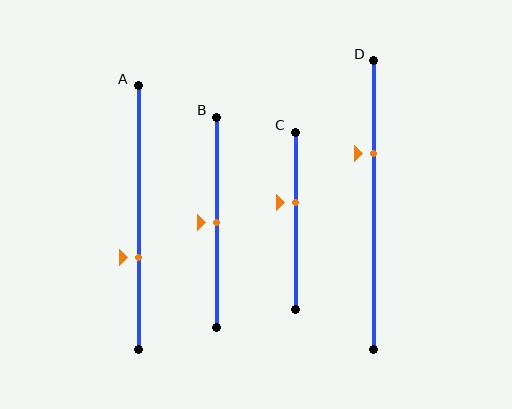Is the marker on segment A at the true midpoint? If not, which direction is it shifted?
No, the marker on segment A is shifted downward by about 15% of the segment length.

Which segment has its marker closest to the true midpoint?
Segment B has its marker closest to the true midpoint.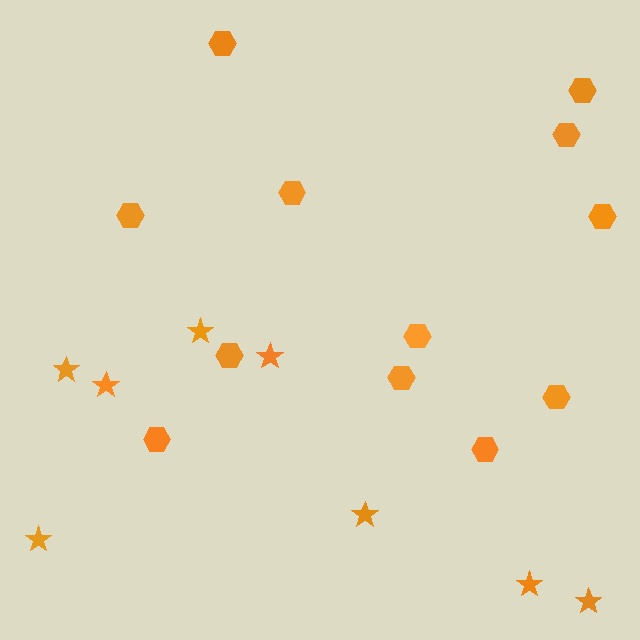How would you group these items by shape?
There are 2 groups: one group of hexagons (12) and one group of stars (8).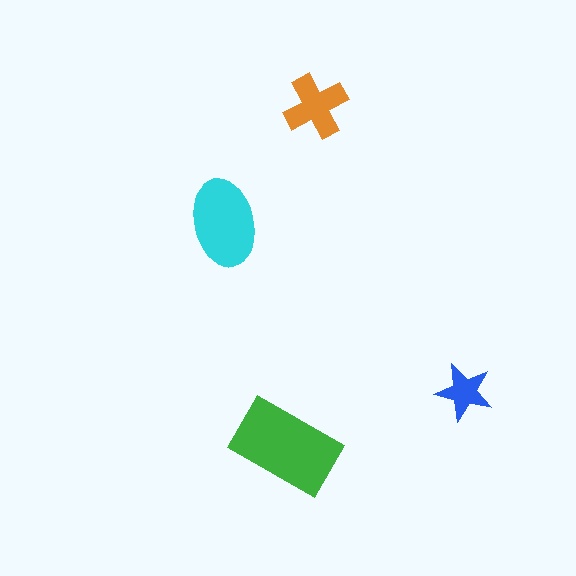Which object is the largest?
The green rectangle.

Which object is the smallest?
The blue star.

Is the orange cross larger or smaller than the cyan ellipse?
Smaller.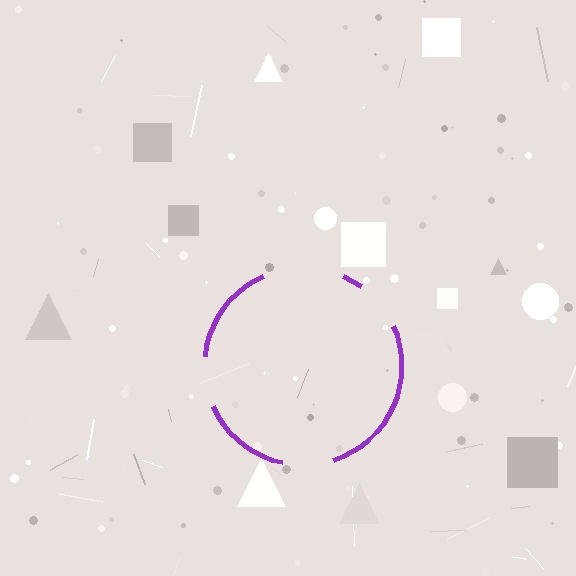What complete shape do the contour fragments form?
The contour fragments form a circle.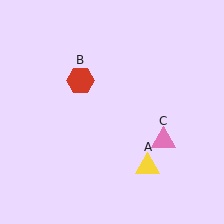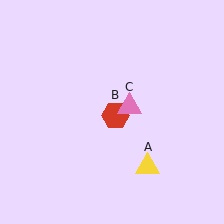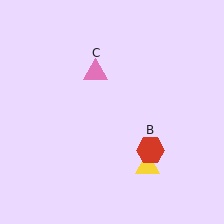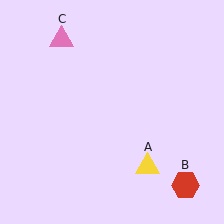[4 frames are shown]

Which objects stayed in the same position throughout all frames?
Yellow triangle (object A) remained stationary.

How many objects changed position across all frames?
2 objects changed position: red hexagon (object B), pink triangle (object C).